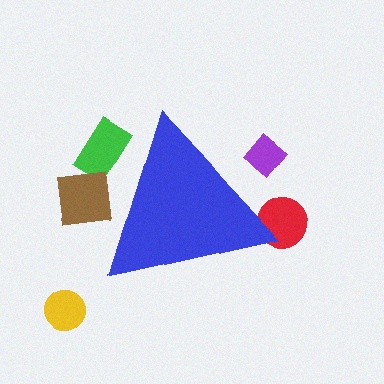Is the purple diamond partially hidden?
Yes, the purple diamond is partially hidden behind the blue triangle.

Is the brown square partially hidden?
Yes, the brown square is partially hidden behind the blue triangle.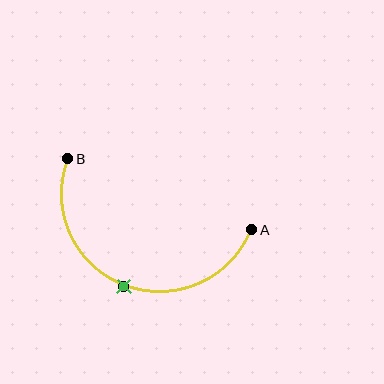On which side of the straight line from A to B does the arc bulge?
The arc bulges below the straight line connecting A and B.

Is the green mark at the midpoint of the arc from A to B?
Yes. The green mark lies on the arc at equal arc-length from both A and B — it is the arc midpoint.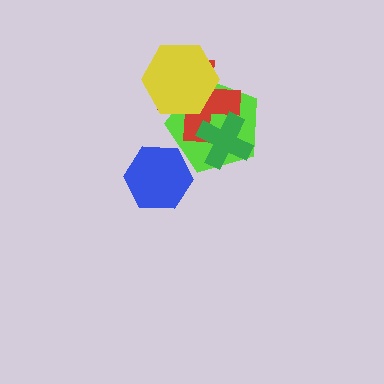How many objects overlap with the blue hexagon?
0 objects overlap with the blue hexagon.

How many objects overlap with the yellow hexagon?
2 objects overlap with the yellow hexagon.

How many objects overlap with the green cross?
2 objects overlap with the green cross.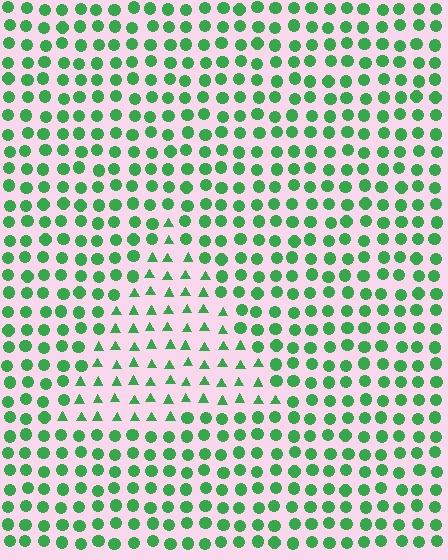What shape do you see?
I see a triangle.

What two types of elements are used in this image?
The image uses triangles inside the triangle region and circles outside it.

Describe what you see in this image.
The image is filled with small green elements arranged in a uniform grid. A triangle-shaped region contains triangles, while the surrounding area contains circles. The boundary is defined purely by the change in element shape.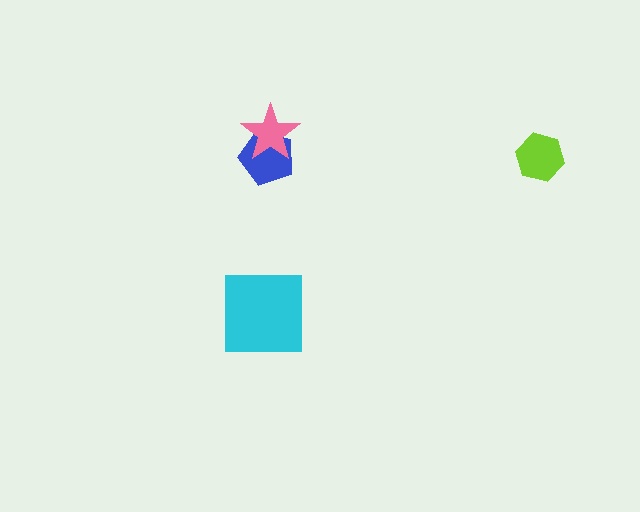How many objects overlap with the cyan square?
0 objects overlap with the cyan square.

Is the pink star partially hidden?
No, no other shape covers it.